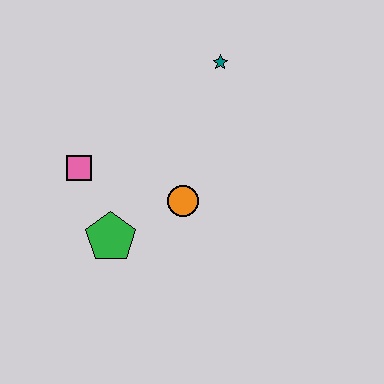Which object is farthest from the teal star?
The green pentagon is farthest from the teal star.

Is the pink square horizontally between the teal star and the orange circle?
No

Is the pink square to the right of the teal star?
No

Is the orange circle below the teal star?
Yes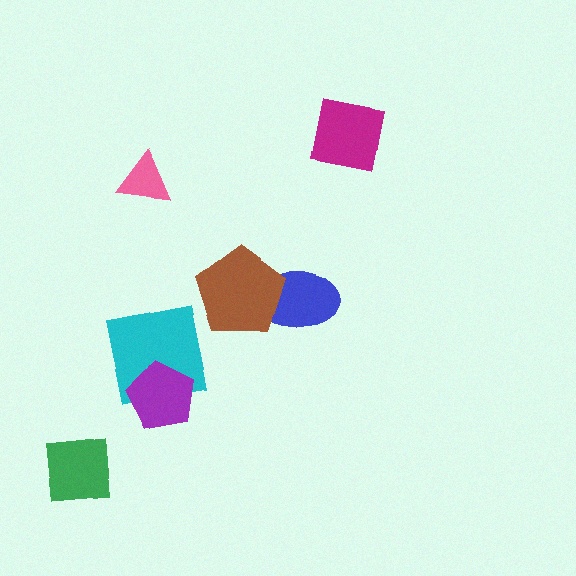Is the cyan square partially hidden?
Yes, it is partially covered by another shape.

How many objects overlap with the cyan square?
1 object overlaps with the cyan square.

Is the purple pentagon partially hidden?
No, no other shape covers it.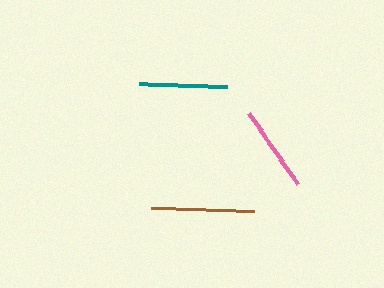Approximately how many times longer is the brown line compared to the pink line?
The brown line is approximately 1.2 times the length of the pink line.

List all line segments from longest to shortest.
From longest to shortest: brown, teal, pink.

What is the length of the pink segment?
The pink segment is approximately 85 pixels long.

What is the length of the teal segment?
The teal segment is approximately 88 pixels long.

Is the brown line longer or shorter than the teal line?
The brown line is longer than the teal line.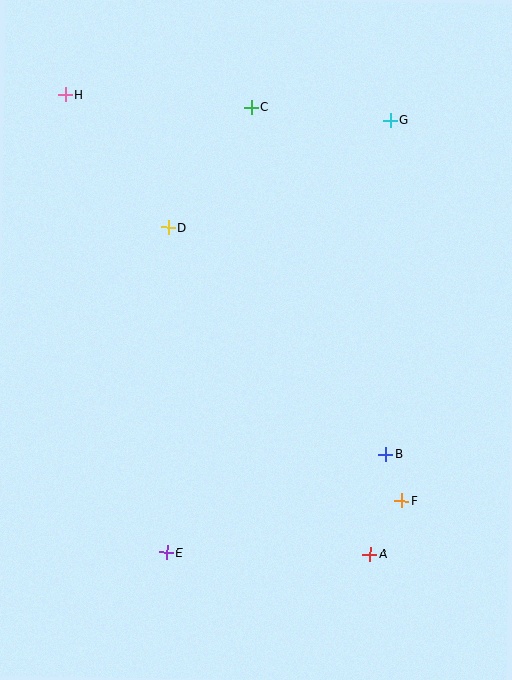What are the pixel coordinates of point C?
Point C is at (251, 107).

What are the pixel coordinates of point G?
Point G is at (390, 121).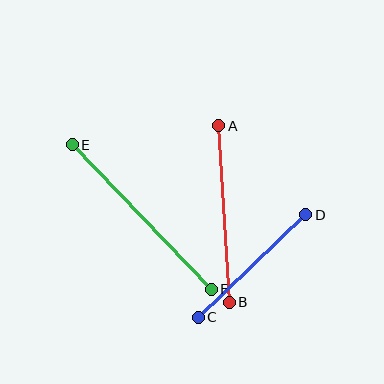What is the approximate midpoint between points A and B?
The midpoint is at approximately (224, 214) pixels.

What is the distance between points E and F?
The distance is approximately 200 pixels.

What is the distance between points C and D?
The distance is approximately 149 pixels.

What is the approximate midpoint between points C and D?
The midpoint is at approximately (252, 266) pixels.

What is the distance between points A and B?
The distance is approximately 177 pixels.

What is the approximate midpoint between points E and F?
The midpoint is at approximately (142, 217) pixels.